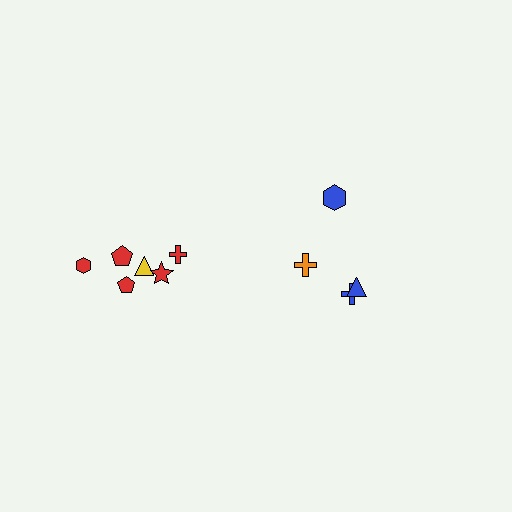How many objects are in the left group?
There are 6 objects.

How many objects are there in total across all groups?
There are 10 objects.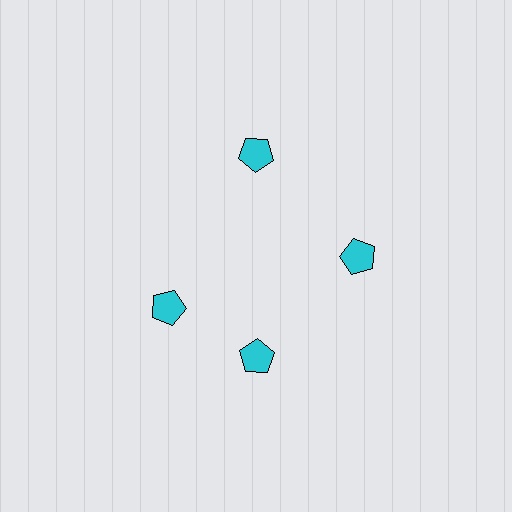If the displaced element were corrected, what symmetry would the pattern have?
It would have 4-fold rotational symmetry — the pattern would map onto itself every 90 degrees.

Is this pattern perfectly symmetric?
No. The 4 cyan pentagons are arranged in a ring, but one element near the 9 o'clock position is rotated out of alignment along the ring, breaking the 4-fold rotational symmetry.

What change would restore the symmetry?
The symmetry would be restored by rotating it back into even spacing with its neighbors so that all 4 pentagons sit at equal angles and equal distance from the center.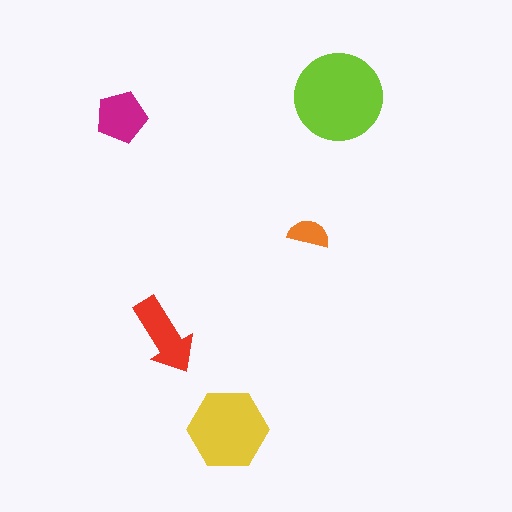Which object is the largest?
The lime circle.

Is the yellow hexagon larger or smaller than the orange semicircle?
Larger.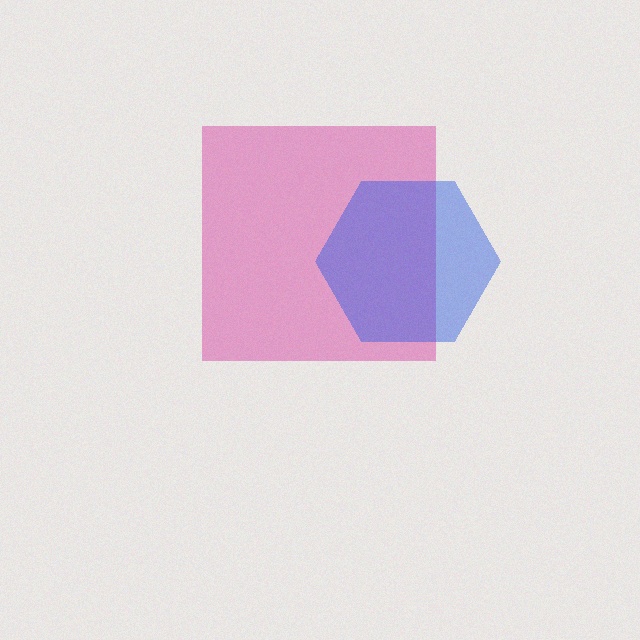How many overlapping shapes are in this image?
There are 2 overlapping shapes in the image.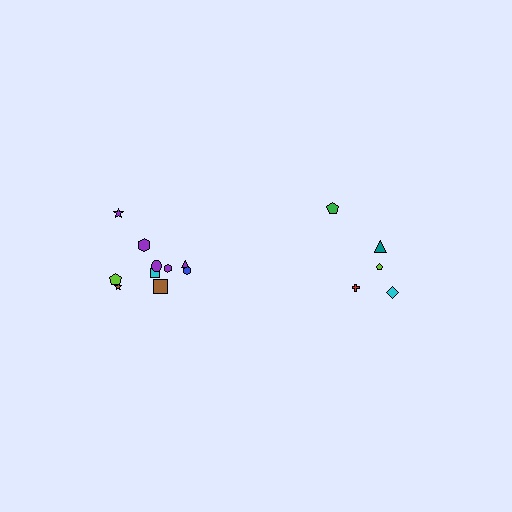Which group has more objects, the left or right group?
The left group.